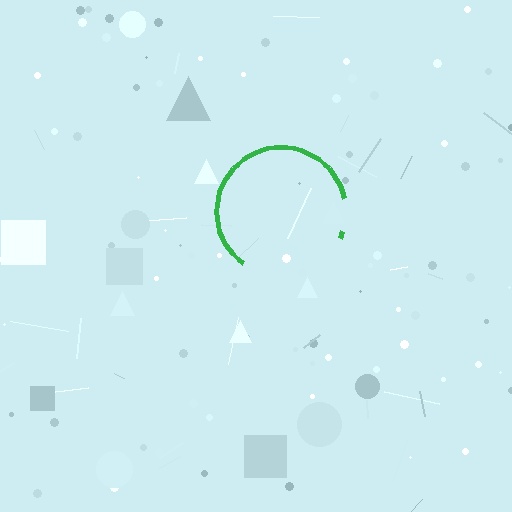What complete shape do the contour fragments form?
The contour fragments form a circle.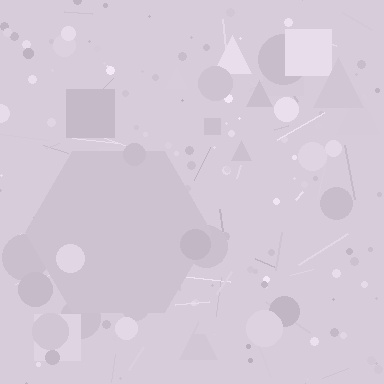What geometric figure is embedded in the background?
A hexagon is embedded in the background.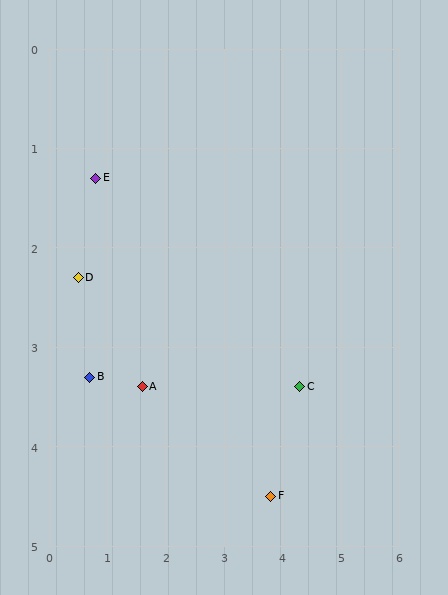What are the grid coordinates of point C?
Point C is at approximately (4.3, 3.4).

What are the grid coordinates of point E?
Point E is at approximately (0.8, 1.3).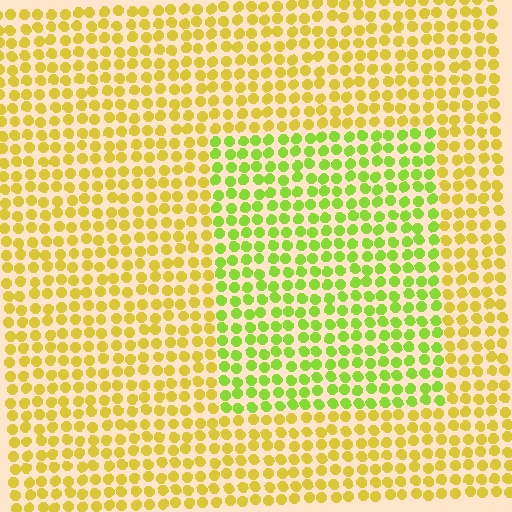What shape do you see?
I see a rectangle.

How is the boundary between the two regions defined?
The boundary is defined purely by a slight shift in hue (about 38 degrees). Spacing, size, and orientation are identical on both sides.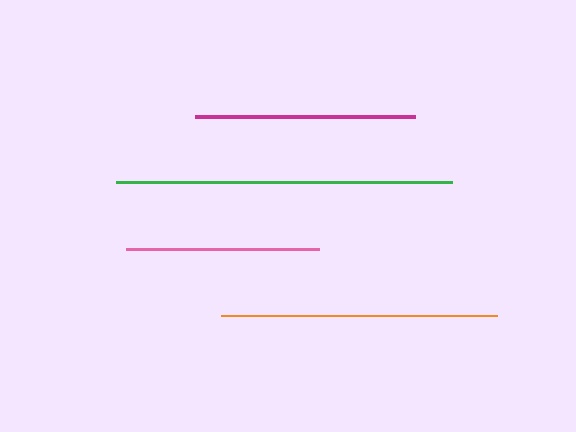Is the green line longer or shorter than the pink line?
The green line is longer than the pink line.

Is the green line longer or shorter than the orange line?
The green line is longer than the orange line.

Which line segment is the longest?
The green line is the longest at approximately 336 pixels.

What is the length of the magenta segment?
The magenta segment is approximately 220 pixels long.